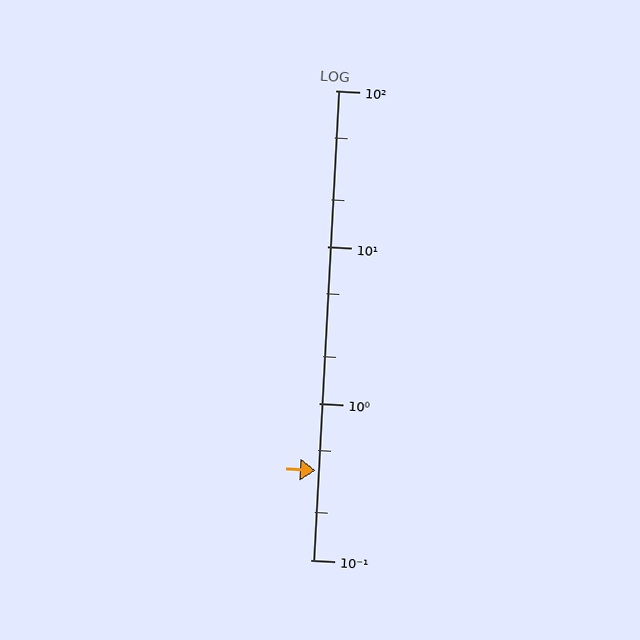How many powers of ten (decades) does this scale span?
The scale spans 3 decades, from 0.1 to 100.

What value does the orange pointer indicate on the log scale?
The pointer indicates approximately 0.37.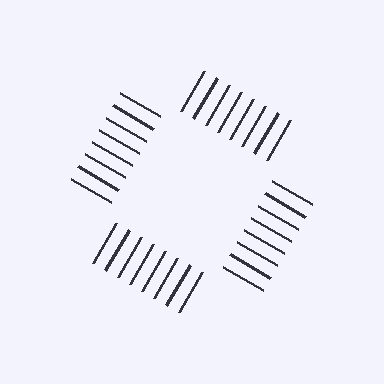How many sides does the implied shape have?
4 sides — the line-ends trace a square.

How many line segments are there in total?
32 — 8 along each of the 4 edges.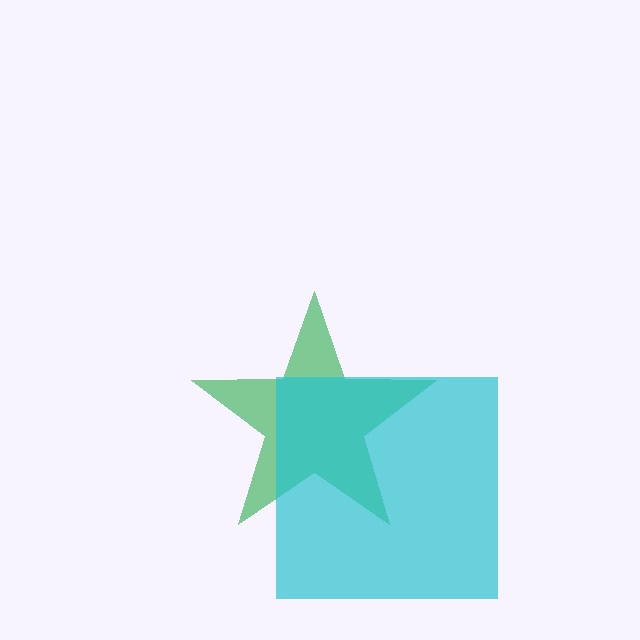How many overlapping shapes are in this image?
There are 2 overlapping shapes in the image.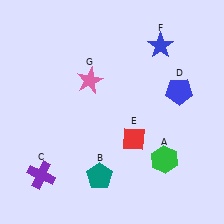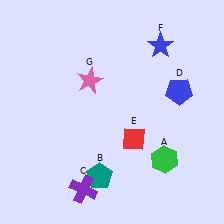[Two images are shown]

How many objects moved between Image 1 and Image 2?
1 object moved between the two images.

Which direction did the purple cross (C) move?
The purple cross (C) moved right.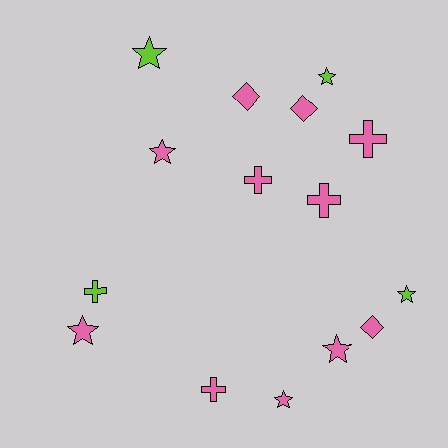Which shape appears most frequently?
Star, with 7 objects.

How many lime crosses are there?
There is 1 lime cross.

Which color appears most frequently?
Pink, with 11 objects.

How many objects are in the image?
There are 15 objects.